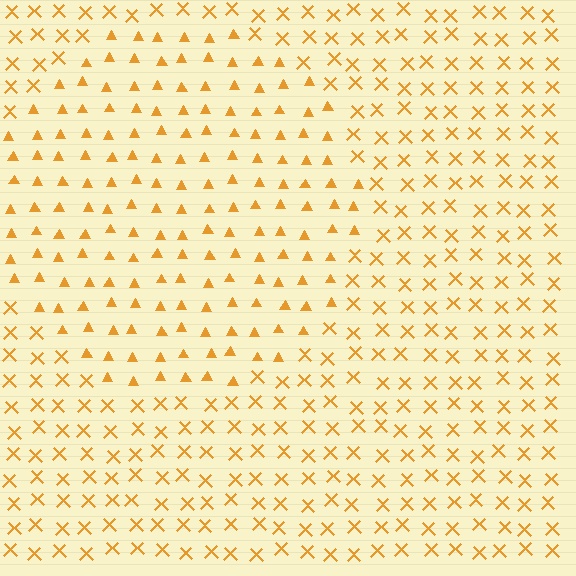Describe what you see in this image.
The image is filled with small orange elements arranged in a uniform grid. A circle-shaped region contains triangles, while the surrounding area contains X marks. The boundary is defined purely by the change in element shape.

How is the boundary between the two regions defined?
The boundary is defined by a change in element shape: triangles inside vs. X marks outside. All elements share the same color and spacing.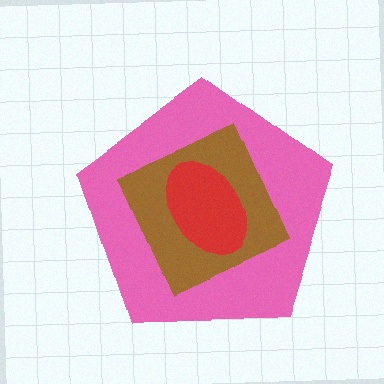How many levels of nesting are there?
3.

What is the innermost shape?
The red ellipse.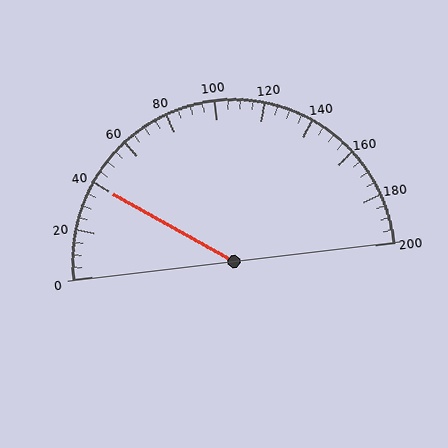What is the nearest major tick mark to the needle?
The nearest major tick mark is 40.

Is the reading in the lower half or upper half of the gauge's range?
The reading is in the lower half of the range (0 to 200).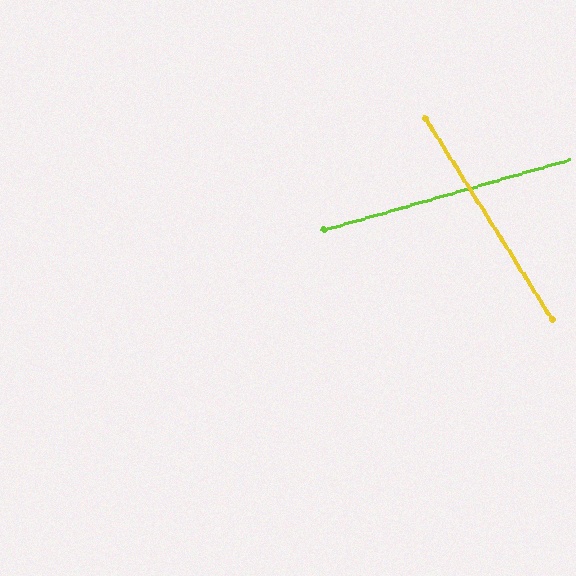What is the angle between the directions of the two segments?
Approximately 74 degrees.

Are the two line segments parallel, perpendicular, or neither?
Neither parallel nor perpendicular — they differ by about 74°.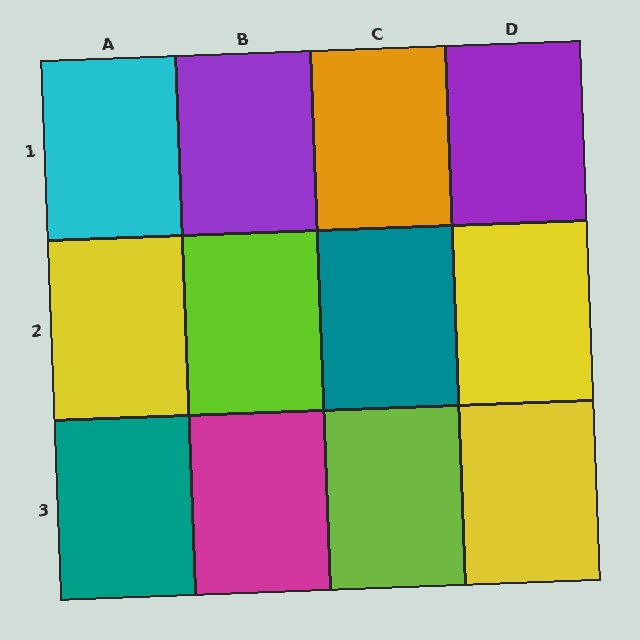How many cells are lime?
2 cells are lime.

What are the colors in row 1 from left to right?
Cyan, purple, orange, purple.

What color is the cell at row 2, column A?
Yellow.